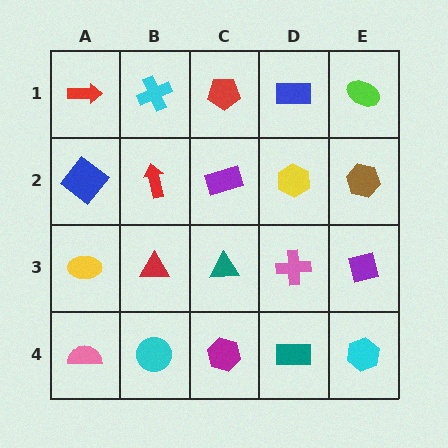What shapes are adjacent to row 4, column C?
A teal triangle (row 3, column C), a cyan circle (row 4, column B), a teal rectangle (row 4, column D).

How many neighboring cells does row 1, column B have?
3.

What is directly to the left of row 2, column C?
A red arrow.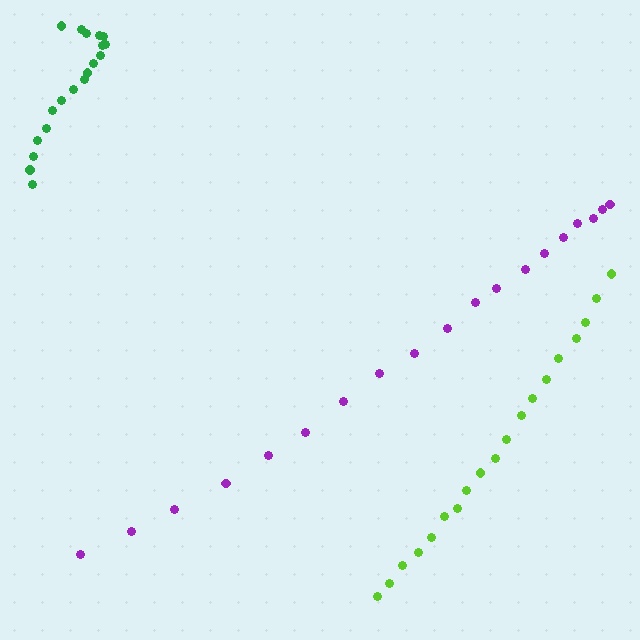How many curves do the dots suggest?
There are 3 distinct paths.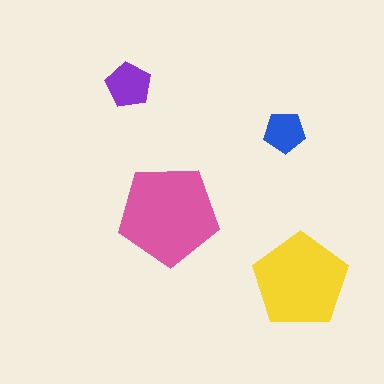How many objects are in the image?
There are 4 objects in the image.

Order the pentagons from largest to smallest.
the pink one, the yellow one, the purple one, the blue one.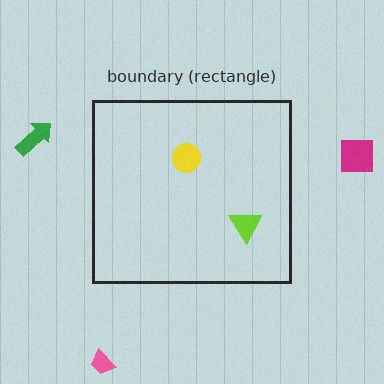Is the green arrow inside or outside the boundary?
Outside.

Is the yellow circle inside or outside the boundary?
Inside.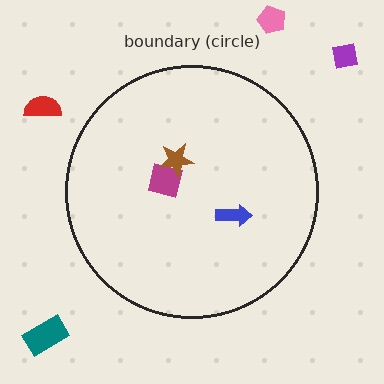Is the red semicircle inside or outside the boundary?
Outside.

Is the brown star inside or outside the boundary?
Inside.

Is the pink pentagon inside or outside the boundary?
Outside.